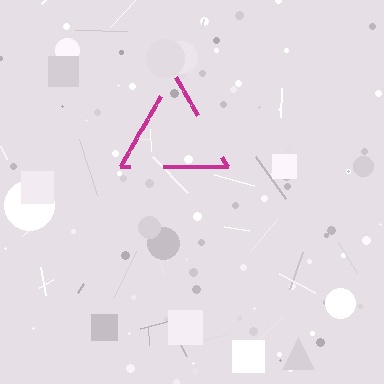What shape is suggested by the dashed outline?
The dashed outline suggests a triangle.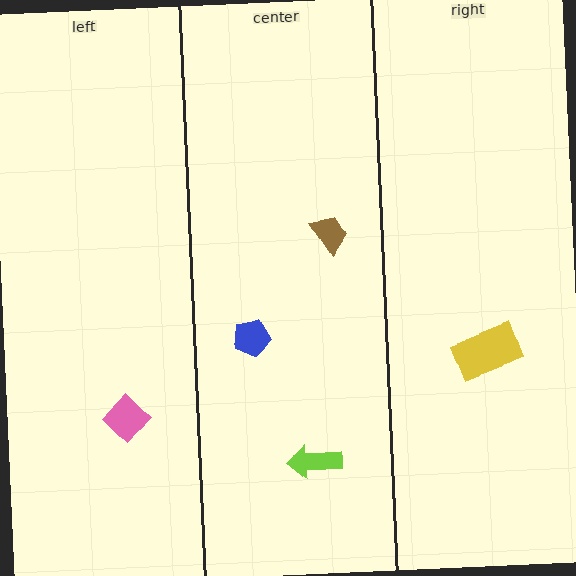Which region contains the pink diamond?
The left region.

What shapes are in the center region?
The brown trapezoid, the lime arrow, the blue pentagon.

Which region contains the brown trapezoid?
The center region.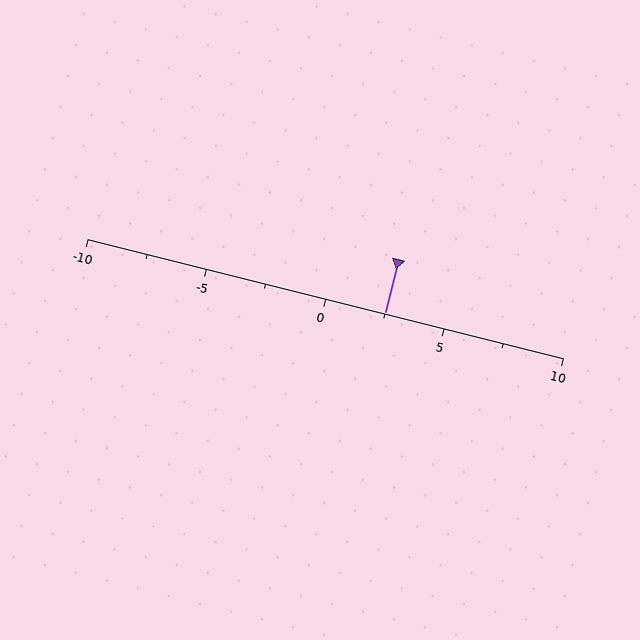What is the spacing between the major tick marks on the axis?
The major ticks are spaced 5 apart.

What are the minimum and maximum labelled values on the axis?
The axis runs from -10 to 10.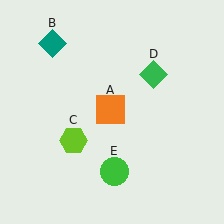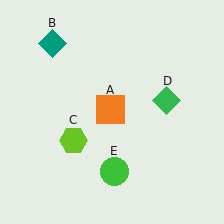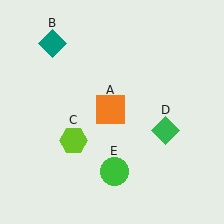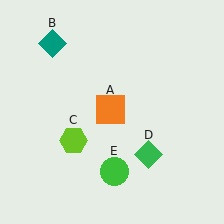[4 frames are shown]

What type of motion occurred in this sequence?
The green diamond (object D) rotated clockwise around the center of the scene.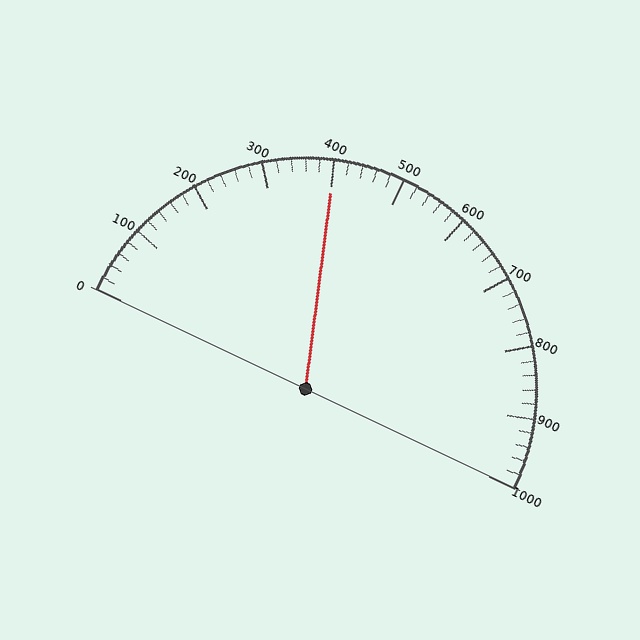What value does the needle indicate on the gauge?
The needle indicates approximately 400.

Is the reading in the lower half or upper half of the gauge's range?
The reading is in the lower half of the range (0 to 1000).